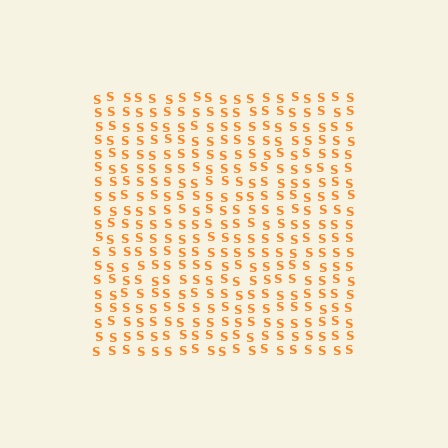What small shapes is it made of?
It is made of small letter S's.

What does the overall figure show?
The overall figure shows a square.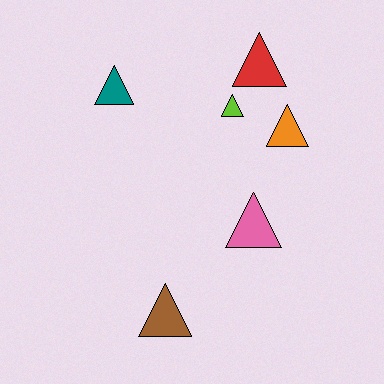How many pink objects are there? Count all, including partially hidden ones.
There is 1 pink object.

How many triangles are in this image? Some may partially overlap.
There are 6 triangles.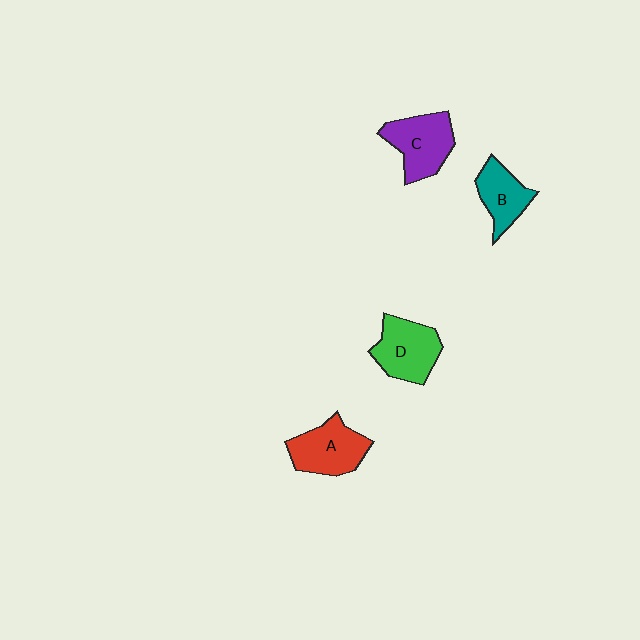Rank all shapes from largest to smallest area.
From largest to smallest: D (green), C (purple), A (red), B (teal).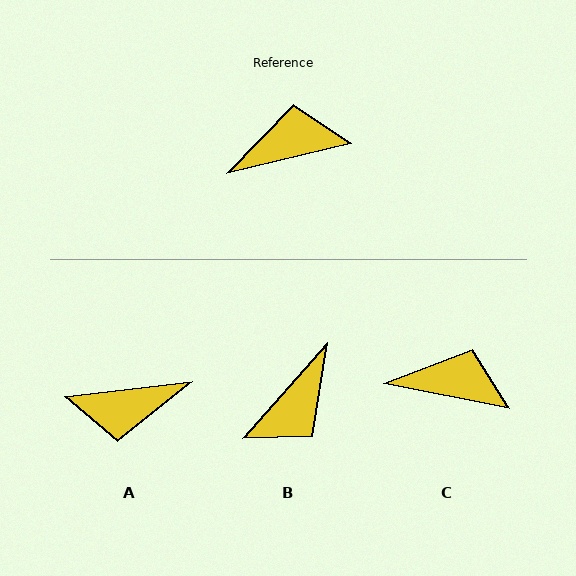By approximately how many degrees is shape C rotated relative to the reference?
Approximately 25 degrees clockwise.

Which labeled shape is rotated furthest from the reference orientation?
A, about 173 degrees away.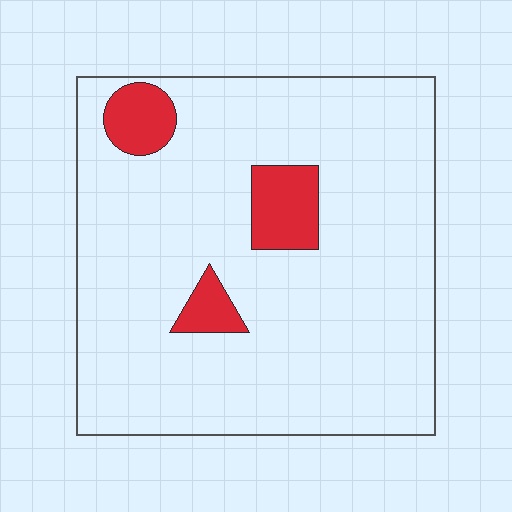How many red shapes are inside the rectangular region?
3.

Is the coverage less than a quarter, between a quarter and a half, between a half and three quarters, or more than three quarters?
Less than a quarter.